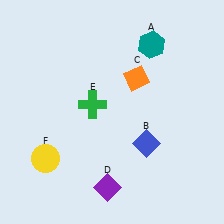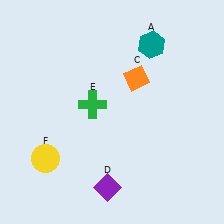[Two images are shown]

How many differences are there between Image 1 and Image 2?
There is 1 difference between the two images.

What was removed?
The blue diamond (B) was removed in Image 2.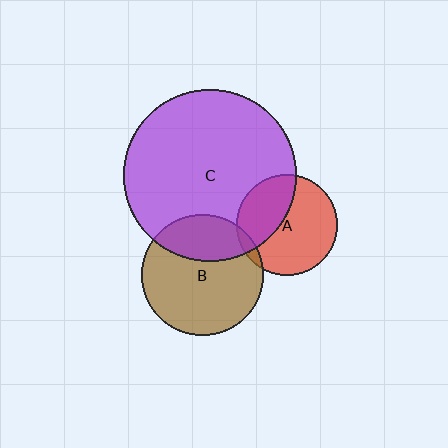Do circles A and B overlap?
Yes.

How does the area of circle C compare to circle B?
Approximately 2.0 times.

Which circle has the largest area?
Circle C (purple).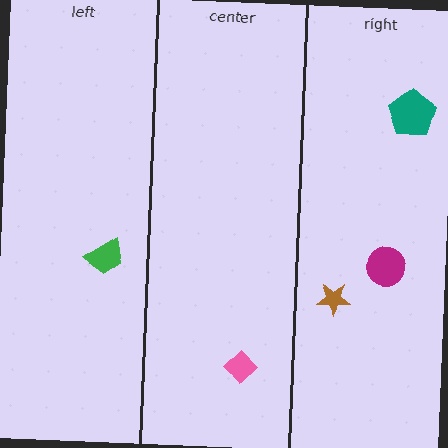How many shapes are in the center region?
1.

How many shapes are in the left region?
1.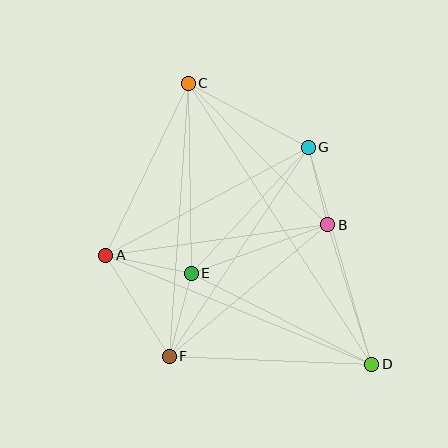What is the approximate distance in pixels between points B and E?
The distance between B and E is approximately 145 pixels.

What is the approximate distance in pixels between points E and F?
The distance between E and F is approximately 86 pixels.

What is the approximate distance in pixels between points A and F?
The distance between A and F is approximately 119 pixels.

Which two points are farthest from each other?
Points C and D are farthest from each other.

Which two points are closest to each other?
Points B and G are closest to each other.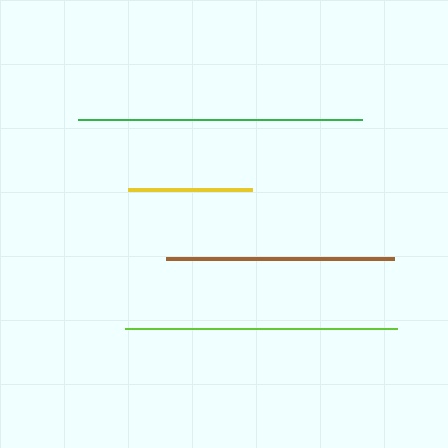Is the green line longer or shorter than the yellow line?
The green line is longer than the yellow line.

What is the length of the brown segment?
The brown segment is approximately 228 pixels long.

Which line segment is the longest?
The green line is the longest at approximately 285 pixels.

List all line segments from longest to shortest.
From longest to shortest: green, lime, brown, yellow.